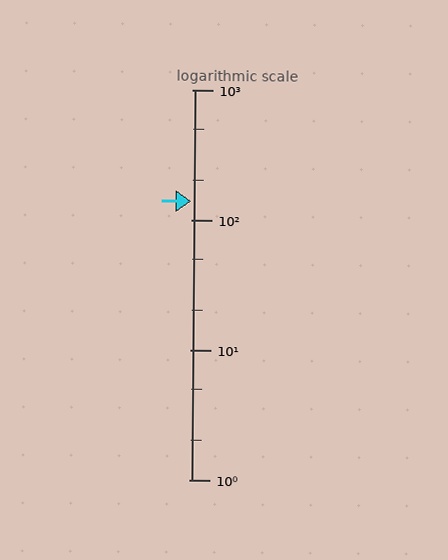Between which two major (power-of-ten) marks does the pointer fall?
The pointer is between 100 and 1000.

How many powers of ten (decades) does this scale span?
The scale spans 3 decades, from 1 to 1000.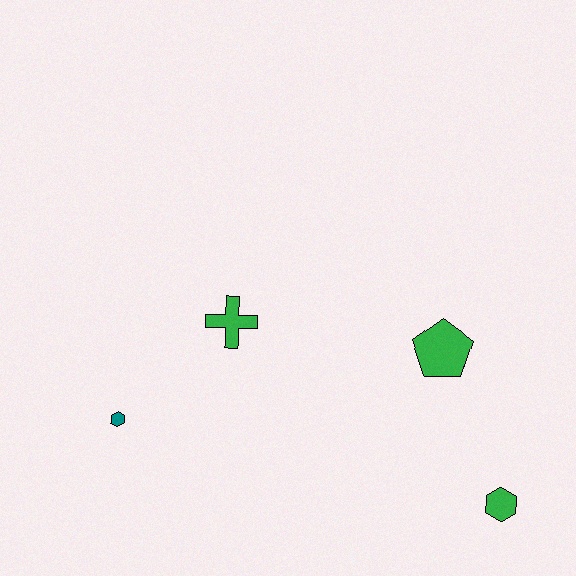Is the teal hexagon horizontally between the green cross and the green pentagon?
No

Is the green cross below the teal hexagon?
No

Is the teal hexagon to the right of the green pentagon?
No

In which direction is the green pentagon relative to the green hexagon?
The green pentagon is above the green hexagon.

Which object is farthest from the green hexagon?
The teal hexagon is farthest from the green hexagon.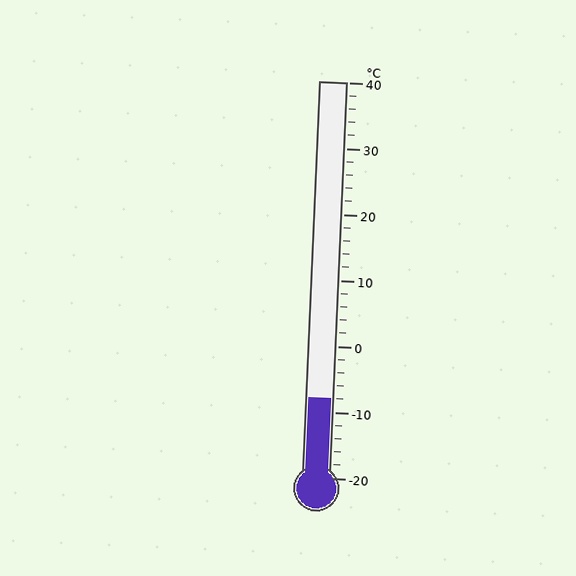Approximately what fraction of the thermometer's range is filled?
The thermometer is filled to approximately 20% of its range.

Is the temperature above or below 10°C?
The temperature is below 10°C.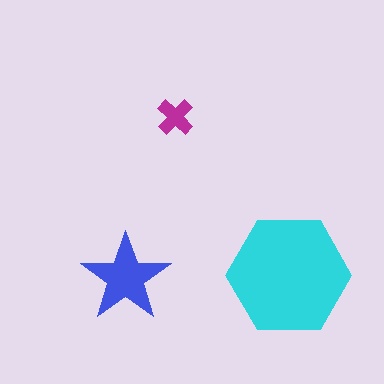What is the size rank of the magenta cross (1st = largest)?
3rd.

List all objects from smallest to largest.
The magenta cross, the blue star, the cyan hexagon.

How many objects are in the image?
There are 3 objects in the image.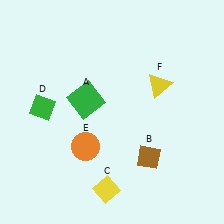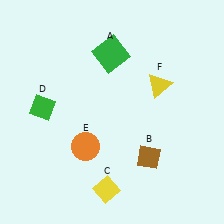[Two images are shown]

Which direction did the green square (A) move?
The green square (A) moved up.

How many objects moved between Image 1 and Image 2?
1 object moved between the two images.